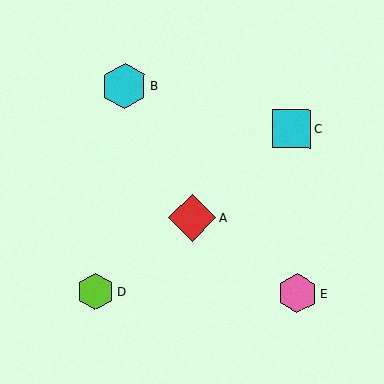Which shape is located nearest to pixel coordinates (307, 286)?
The pink hexagon (labeled E) at (297, 293) is nearest to that location.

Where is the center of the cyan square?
The center of the cyan square is at (292, 129).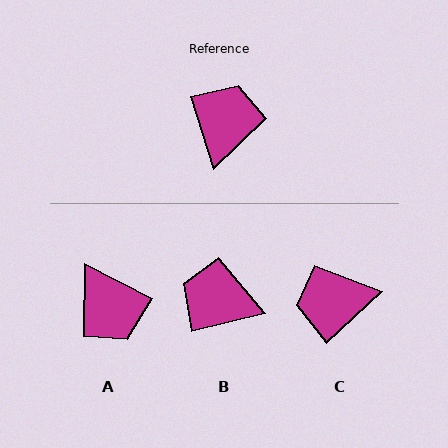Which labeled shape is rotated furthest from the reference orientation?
A, about 134 degrees away.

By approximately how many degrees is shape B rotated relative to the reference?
Approximately 87 degrees counter-clockwise.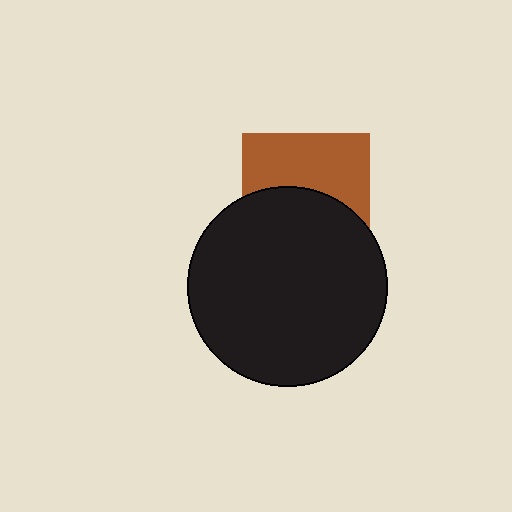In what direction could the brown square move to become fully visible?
The brown square could move up. That would shift it out from behind the black circle entirely.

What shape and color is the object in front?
The object in front is a black circle.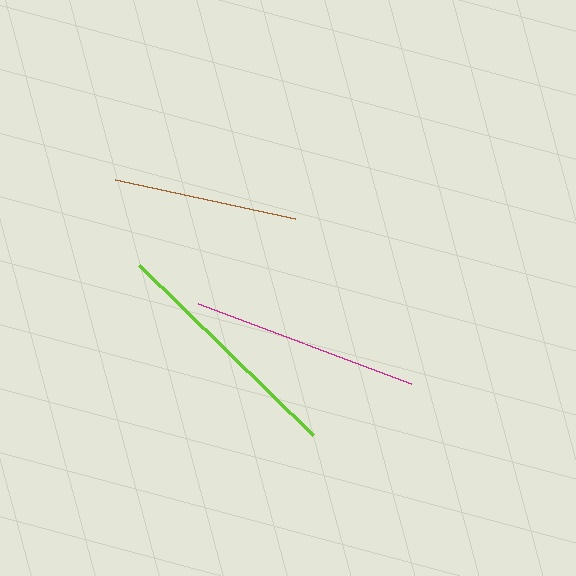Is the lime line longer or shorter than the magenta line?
The lime line is longer than the magenta line.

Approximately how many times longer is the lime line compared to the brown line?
The lime line is approximately 1.3 times the length of the brown line.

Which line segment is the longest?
The lime line is the longest at approximately 243 pixels.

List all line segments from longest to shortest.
From longest to shortest: lime, magenta, brown.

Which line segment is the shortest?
The brown line is the shortest at approximately 185 pixels.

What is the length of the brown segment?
The brown segment is approximately 185 pixels long.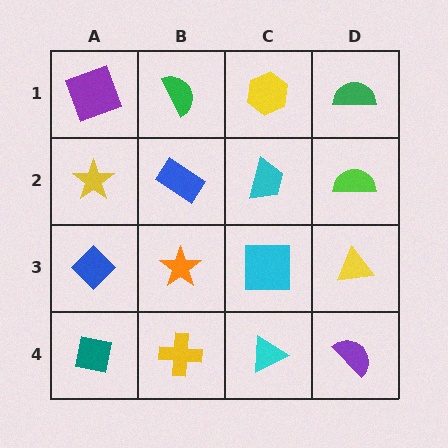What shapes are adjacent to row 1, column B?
A blue rectangle (row 2, column B), a purple square (row 1, column A), a yellow hexagon (row 1, column C).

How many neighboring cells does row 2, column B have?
4.